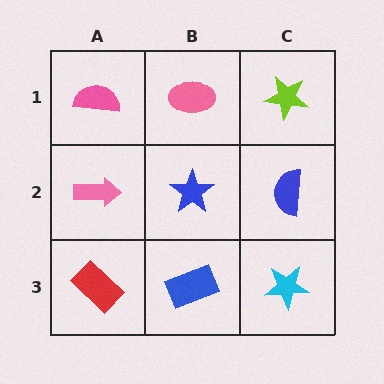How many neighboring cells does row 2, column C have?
3.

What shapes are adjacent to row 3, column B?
A blue star (row 2, column B), a red rectangle (row 3, column A), a cyan star (row 3, column C).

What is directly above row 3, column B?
A blue star.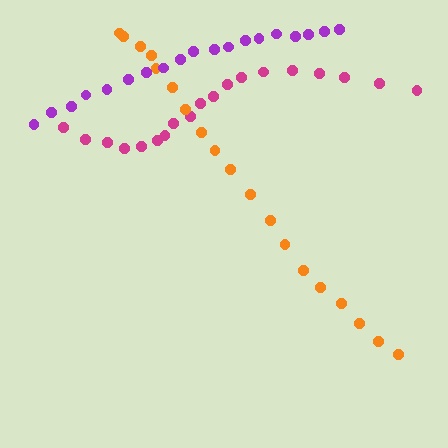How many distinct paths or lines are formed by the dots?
There are 3 distinct paths.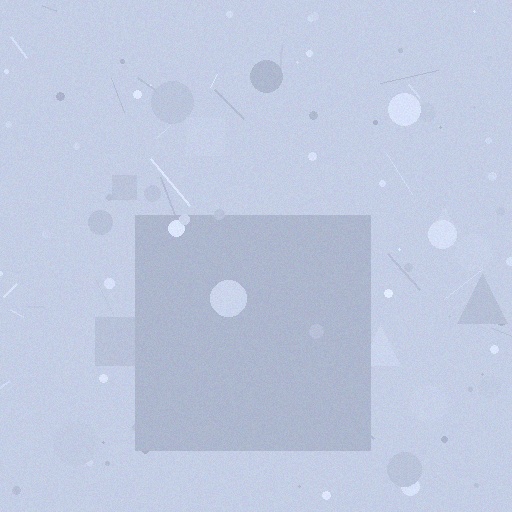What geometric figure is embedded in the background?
A square is embedded in the background.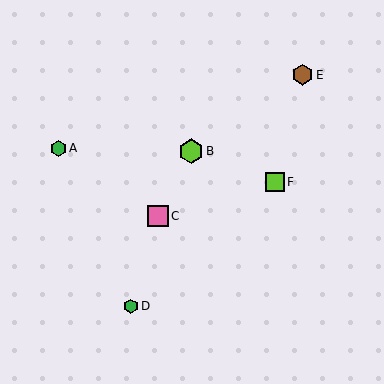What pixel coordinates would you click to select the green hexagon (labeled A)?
Click at (58, 148) to select the green hexagon A.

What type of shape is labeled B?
Shape B is a lime hexagon.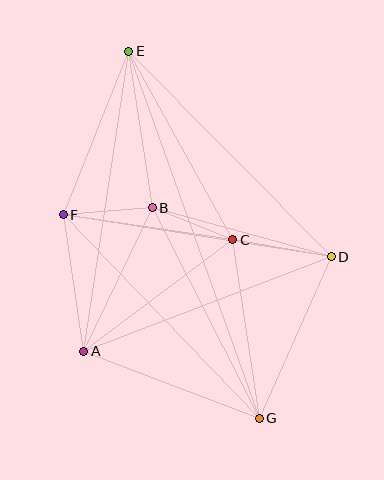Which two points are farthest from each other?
Points E and G are farthest from each other.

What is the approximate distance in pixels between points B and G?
The distance between B and G is approximately 236 pixels.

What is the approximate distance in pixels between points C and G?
The distance between C and G is approximately 180 pixels.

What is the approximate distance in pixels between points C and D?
The distance between C and D is approximately 100 pixels.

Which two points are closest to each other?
Points B and C are closest to each other.